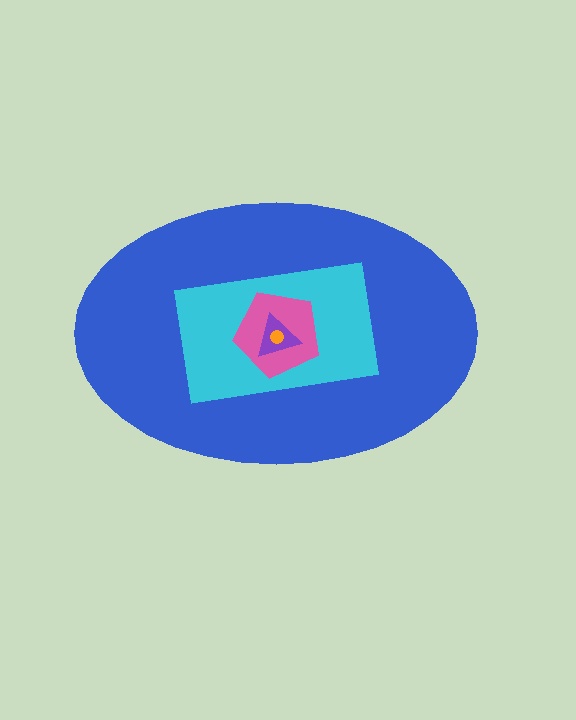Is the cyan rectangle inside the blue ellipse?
Yes.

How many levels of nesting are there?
5.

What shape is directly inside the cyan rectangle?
The pink pentagon.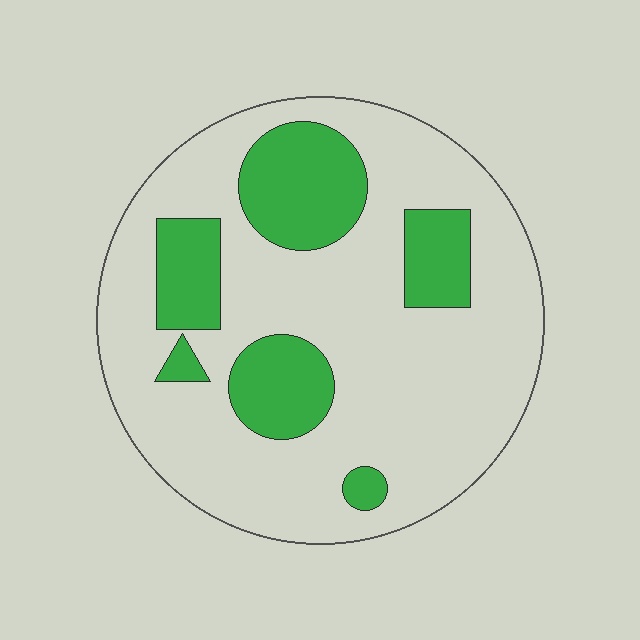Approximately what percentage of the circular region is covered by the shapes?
Approximately 25%.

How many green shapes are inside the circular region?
6.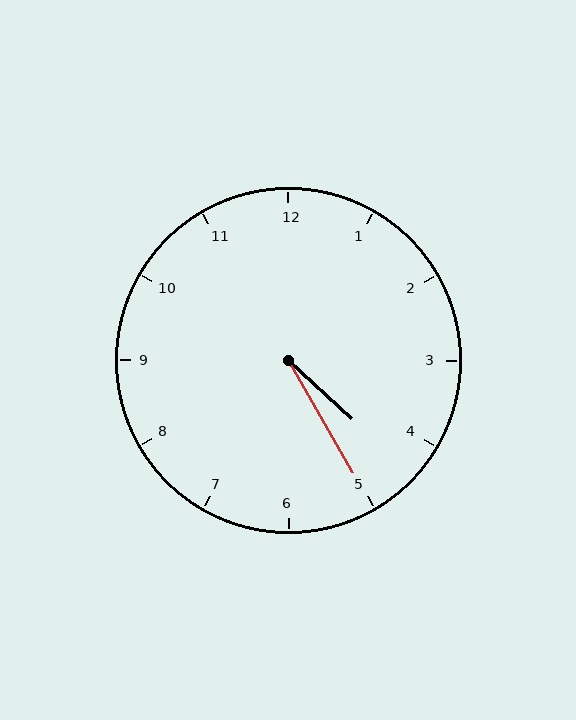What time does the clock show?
4:25.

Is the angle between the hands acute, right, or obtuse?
It is acute.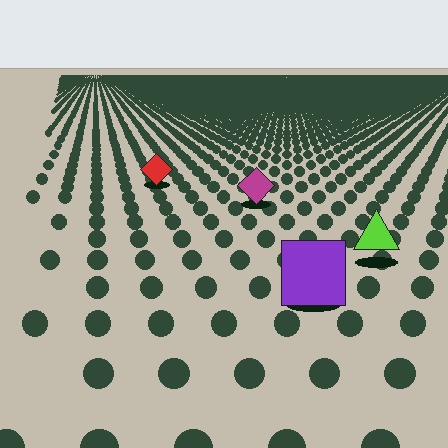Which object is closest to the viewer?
The purple square is closest. The texture marks near it are larger and more spread out.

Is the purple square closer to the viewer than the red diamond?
Yes. The purple square is closer — you can tell from the texture gradient: the ground texture is coarser near it.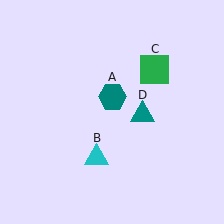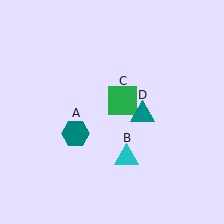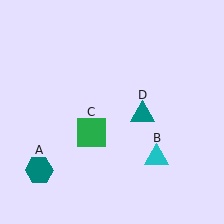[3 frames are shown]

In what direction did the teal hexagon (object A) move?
The teal hexagon (object A) moved down and to the left.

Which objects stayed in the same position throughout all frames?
Teal triangle (object D) remained stationary.